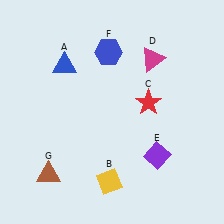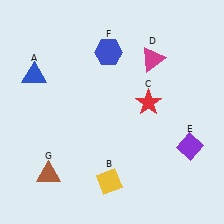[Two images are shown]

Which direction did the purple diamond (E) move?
The purple diamond (E) moved right.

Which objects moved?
The objects that moved are: the blue triangle (A), the purple diamond (E).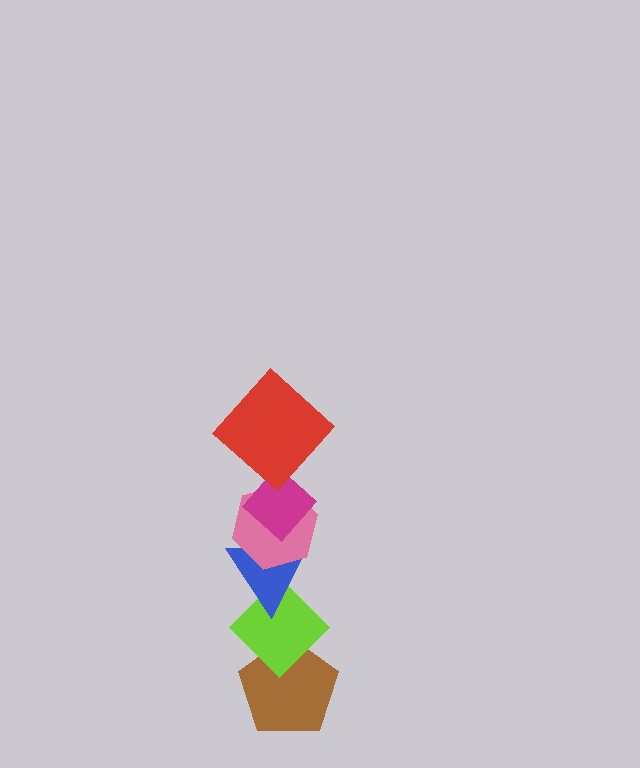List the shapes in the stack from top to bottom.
From top to bottom: the red diamond, the magenta diamond, the pink hexagon, the blue triangle, the lime diamond, the brown pentagon.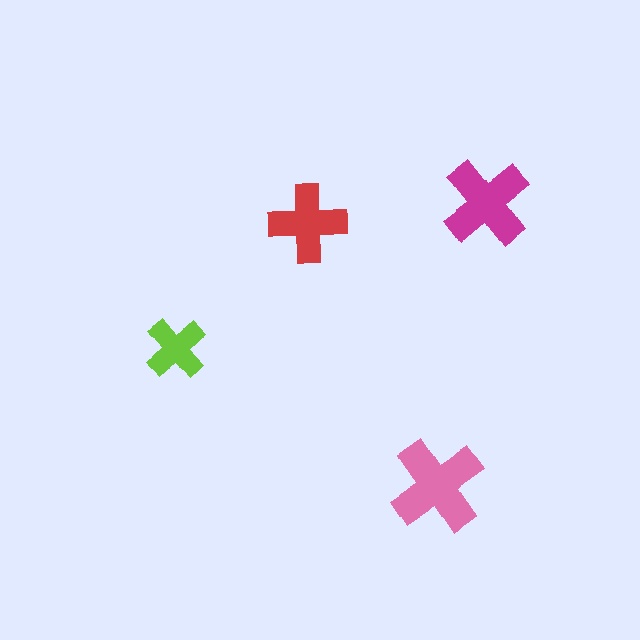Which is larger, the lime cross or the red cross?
The red one.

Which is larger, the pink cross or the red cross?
The pink one.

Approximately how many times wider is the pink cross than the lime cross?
About 1.5 times wider.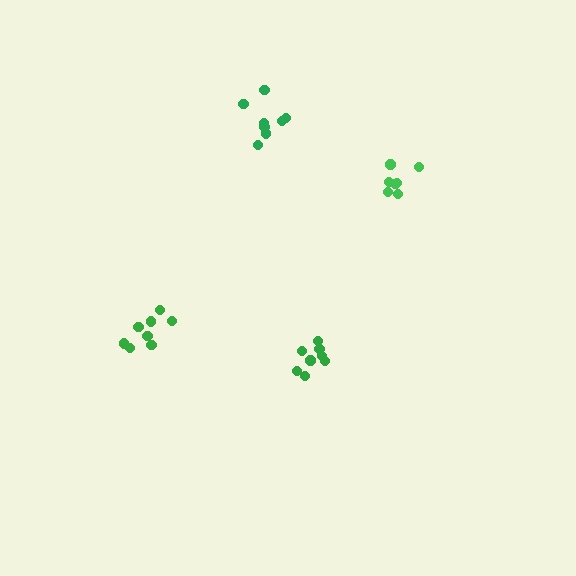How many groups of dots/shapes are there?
There are 4 groups.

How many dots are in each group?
Group 1: 8 dots, Group 2: 8 dots, Group 3: 7 dots, Group 4: 8 dots (31 total).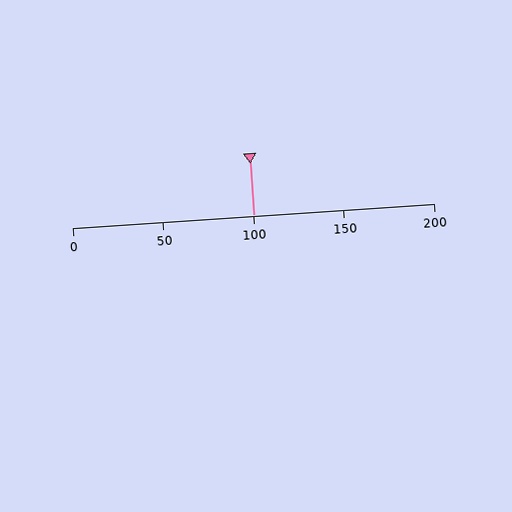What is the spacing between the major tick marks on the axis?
The major ticks are spaced 50 apart.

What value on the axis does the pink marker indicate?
The marker indicates approximately 100.